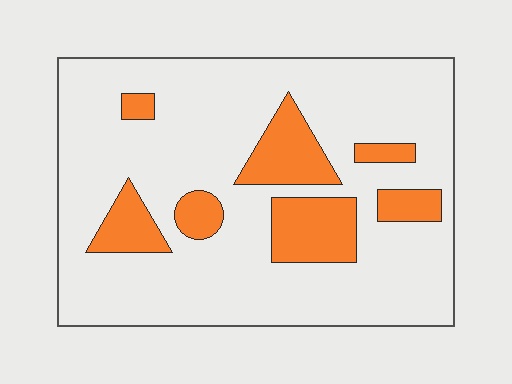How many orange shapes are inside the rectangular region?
7.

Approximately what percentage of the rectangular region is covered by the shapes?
Approximately 20%.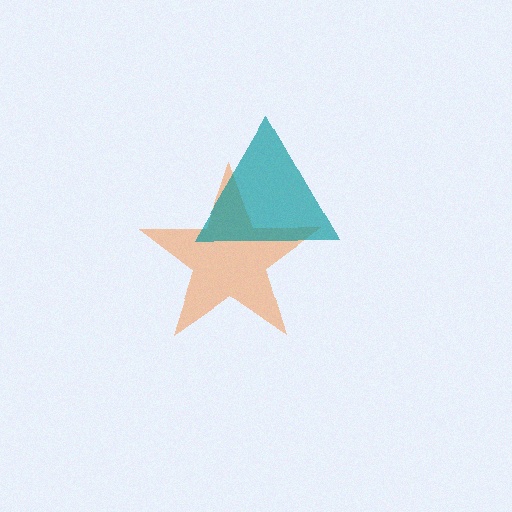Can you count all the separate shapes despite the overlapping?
Yes, there are 2 separate shapes.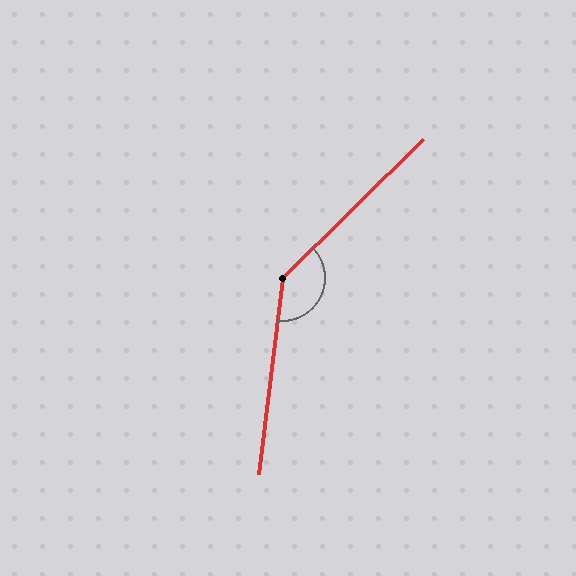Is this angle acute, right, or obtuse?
It is obtuse.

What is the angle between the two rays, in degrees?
Approximately 141 degrees.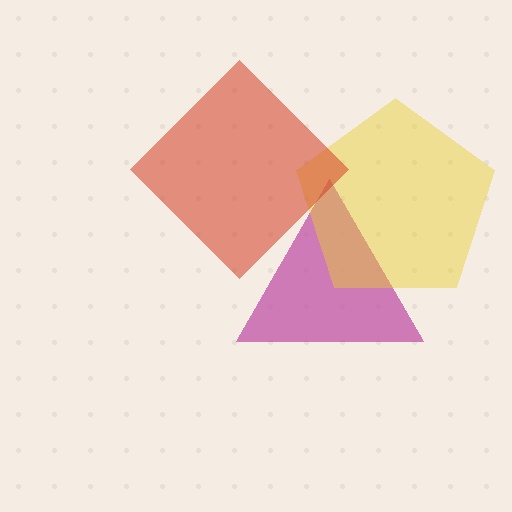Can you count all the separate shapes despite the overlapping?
Yes, there are 3 separate shapes.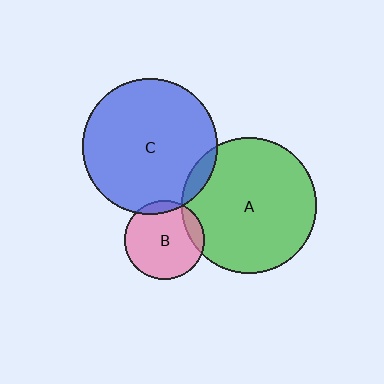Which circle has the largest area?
Circle A (green).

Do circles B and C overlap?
Yes.